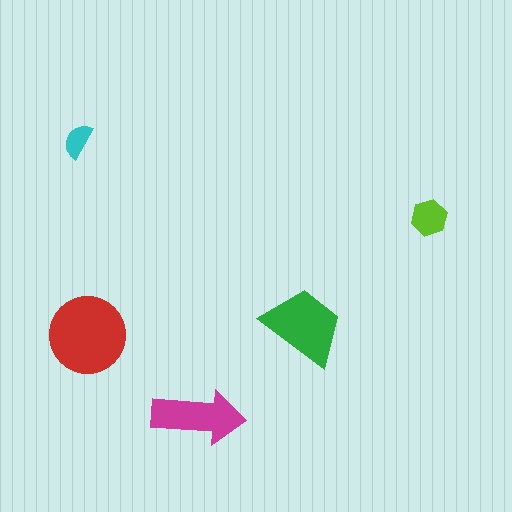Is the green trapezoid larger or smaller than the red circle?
Smaller.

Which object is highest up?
The cyan semicircle is topmost.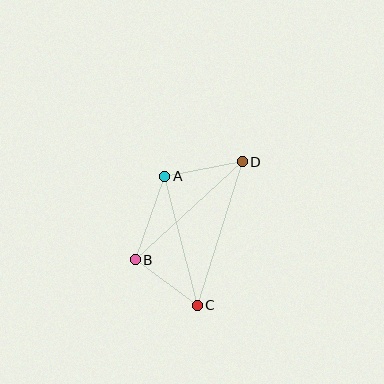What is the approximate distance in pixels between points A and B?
The distance between A and B is approximately 89 pixels.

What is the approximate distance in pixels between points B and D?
The distance between B and D is approximately 145 pixels.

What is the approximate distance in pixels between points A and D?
The distance between A and D is approximately 79 pixels.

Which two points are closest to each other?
Points B and C are closest to each other.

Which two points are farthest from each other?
Points C and D are farthest from each other.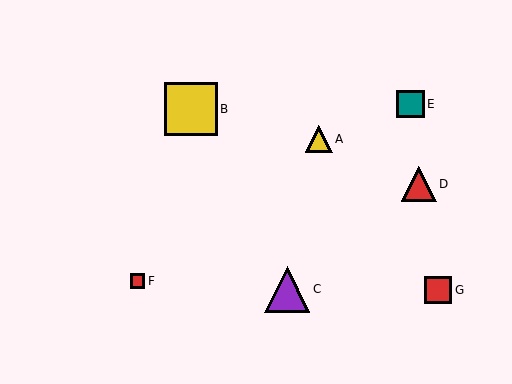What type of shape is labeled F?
Shape F is a red square.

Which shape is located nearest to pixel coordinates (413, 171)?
The red triangle (labeled D) at (419, 184) is nearest to that location.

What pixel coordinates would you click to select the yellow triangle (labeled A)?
Click at (319, 139) to select the yellow triangle A.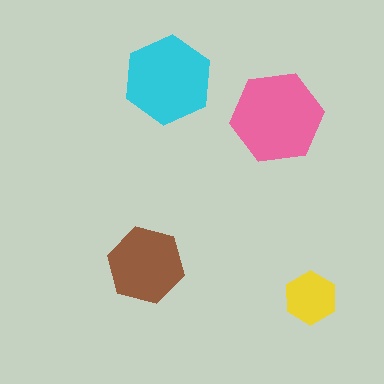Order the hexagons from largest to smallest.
the pink one, the cyan one, the brown one, the yellow one.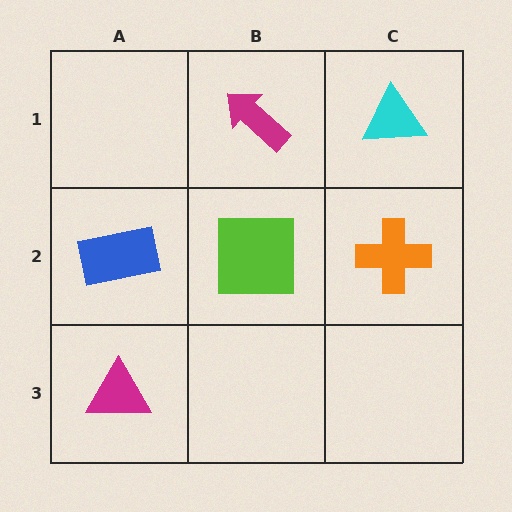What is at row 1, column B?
A magenta arrow.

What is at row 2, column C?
An orange cross.